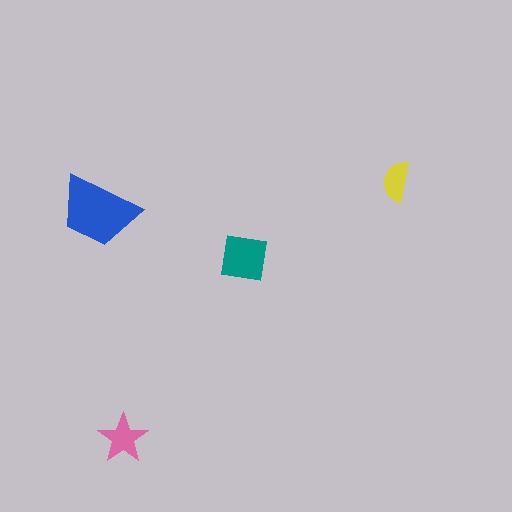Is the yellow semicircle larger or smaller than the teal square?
Smaller.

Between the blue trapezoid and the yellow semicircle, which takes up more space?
The blue trapezoid.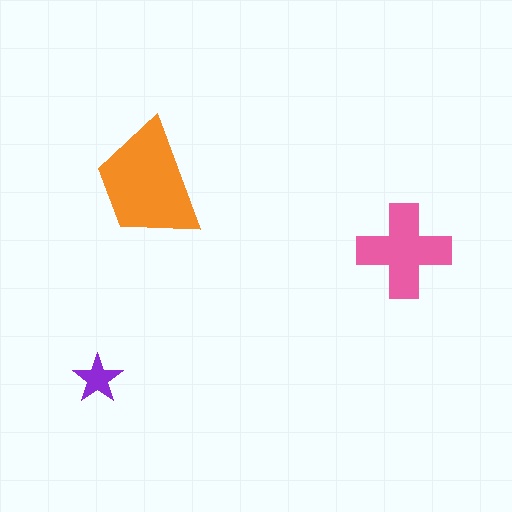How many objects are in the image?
There are 3 objects in the image.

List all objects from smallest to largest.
The purple star, the pink cross, the orange trapezoid.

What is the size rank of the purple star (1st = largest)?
3rd.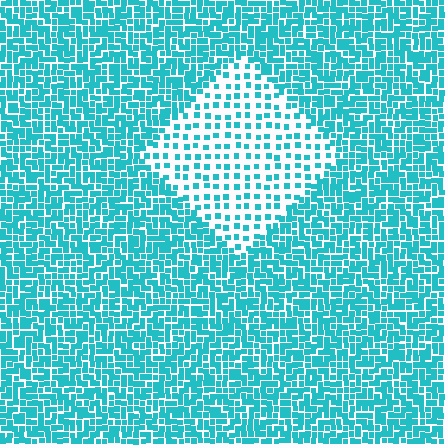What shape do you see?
I see a diamond.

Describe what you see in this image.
The image contains small cyan elements arranged at two different densities. A diamond-shaped region is visible where the elements are less densely packed than the surrounding area.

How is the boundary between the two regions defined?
The boundary is defined by a change in element density (approximately 2.5x ratio). All elements are the same color, size, and shape.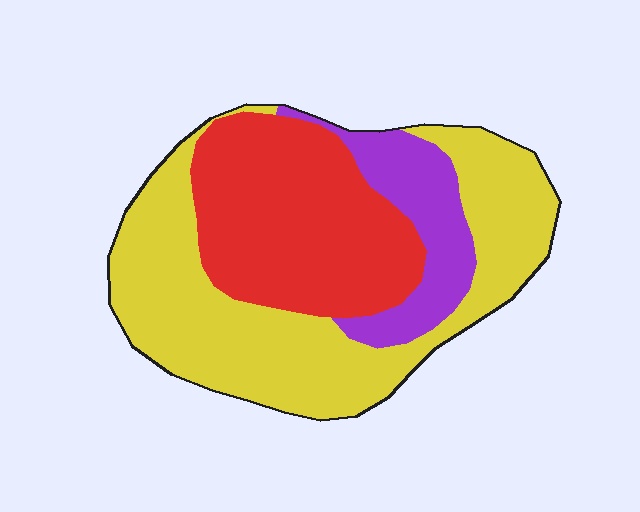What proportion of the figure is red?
Red takes up about one third (1/3) of the figure.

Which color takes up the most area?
Yellow, at roughly 50%.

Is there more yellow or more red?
Yellow.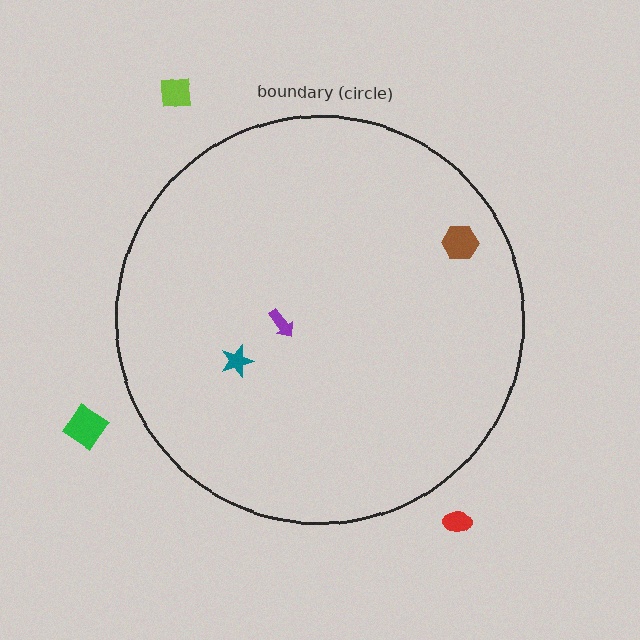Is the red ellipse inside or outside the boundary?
Outside.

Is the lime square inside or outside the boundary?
Outside.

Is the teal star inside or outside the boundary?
Inside.